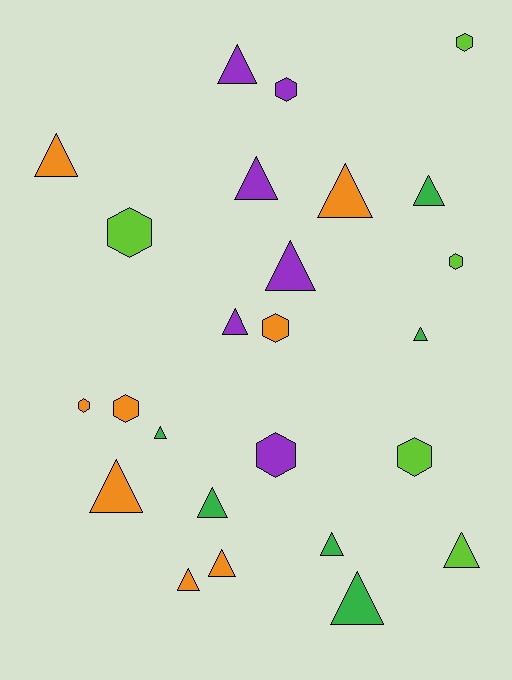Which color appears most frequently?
Orange, with 8 objects.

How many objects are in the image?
There are 25 objects.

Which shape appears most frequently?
Triangle, with 16 objects.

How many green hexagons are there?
There are no green hexagons.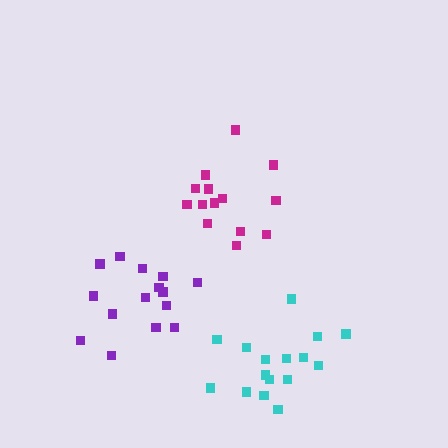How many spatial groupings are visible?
There are 3 spatial groupings.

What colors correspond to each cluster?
The clusters are colored: purple, cyan, magenta.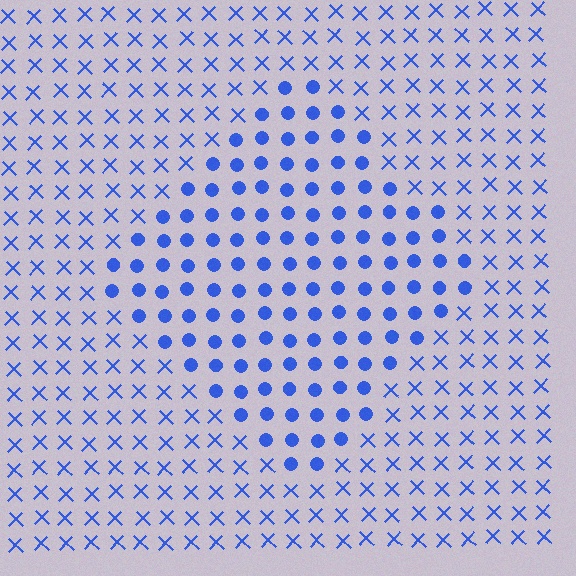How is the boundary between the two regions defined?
The boundary is defined by a change in element shape: circles inside vs. X marks outside. All elements share the same color and spacing.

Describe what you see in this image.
The image is filled with small blue elements arranged in a uniform grid. A diamond-shaped region contains circles, while the surrounding area contains X marks. The boundary is defined purely by the change in element shape.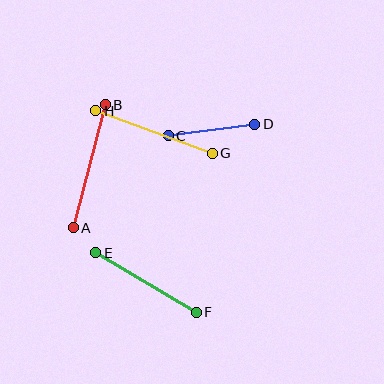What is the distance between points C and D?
The distance is approximately 87 pixels.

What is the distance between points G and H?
The distance is approximately 124 pixels.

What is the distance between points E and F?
The distance is approximately 117 pixels.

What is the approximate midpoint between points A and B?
The midpoint is at approximately (89, 166) pixels.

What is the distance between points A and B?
The distance is approximately 127 pixels.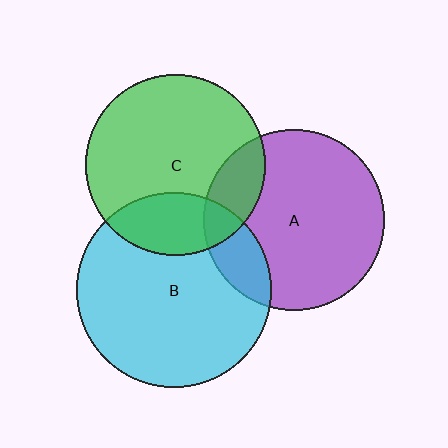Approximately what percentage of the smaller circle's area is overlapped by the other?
Approximately 15%.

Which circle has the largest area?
Circle B (cyan).